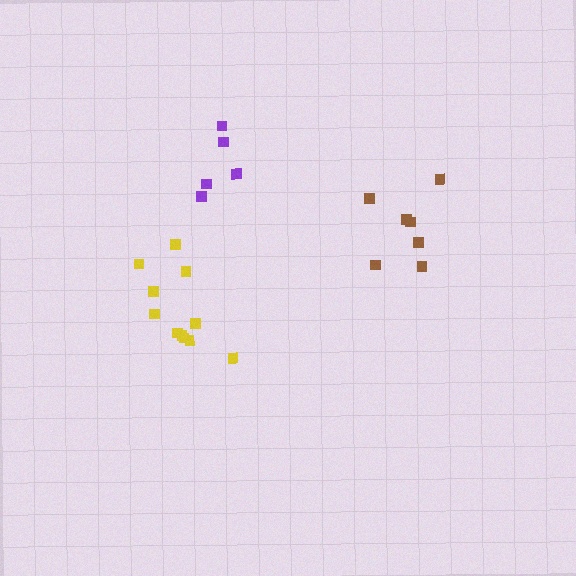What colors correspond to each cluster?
The clusters are colored: yellow, brown, purple.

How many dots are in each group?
Group 1: 11 dots, Group 2: 7 dots, Group 3: 5 dots (23 total).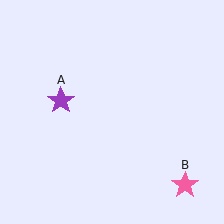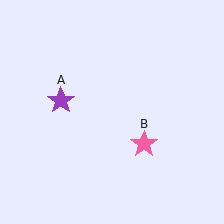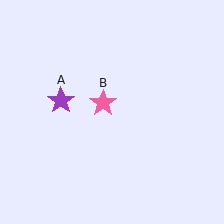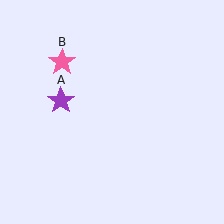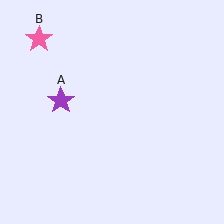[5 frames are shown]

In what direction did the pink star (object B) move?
The pink star (object B) moved up and to the left.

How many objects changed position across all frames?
1 object changed position: pink star (object B).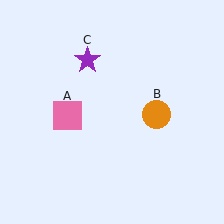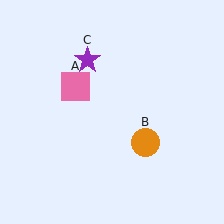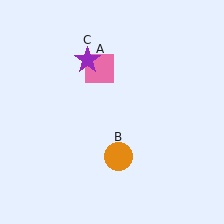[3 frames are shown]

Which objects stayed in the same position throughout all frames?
Purple star (object C) remained stationary.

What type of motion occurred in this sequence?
The pink square (object A), orange circle (object B) rotated clockwise around the center of the scene.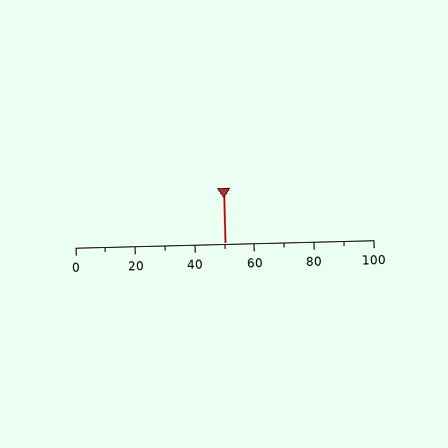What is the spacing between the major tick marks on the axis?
The major ticks are spaced 20 apart.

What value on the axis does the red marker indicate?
The marker indicates approximately 50.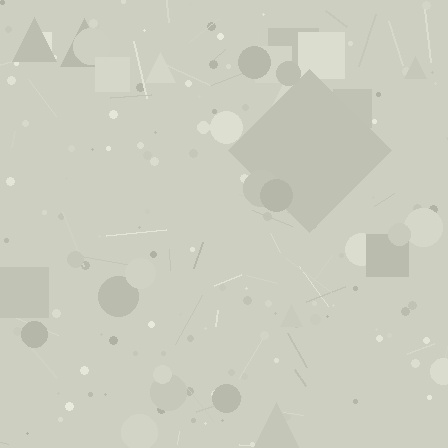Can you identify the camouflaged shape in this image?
The camouflaged shape is a diamond.